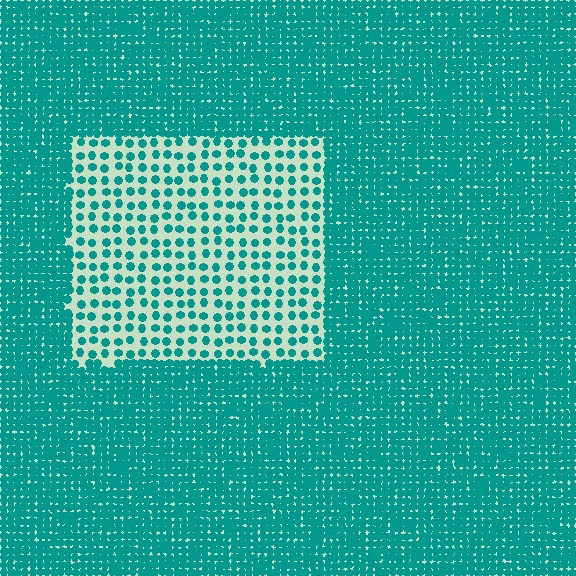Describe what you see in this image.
The image contains small teal elements arranged at two different densities. A rectangle-shaped region is visible where the elements are less densely packed than the surrounding area.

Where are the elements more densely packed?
The elements are more densely packed outside the rectangle boundary.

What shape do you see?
I see a rectangle.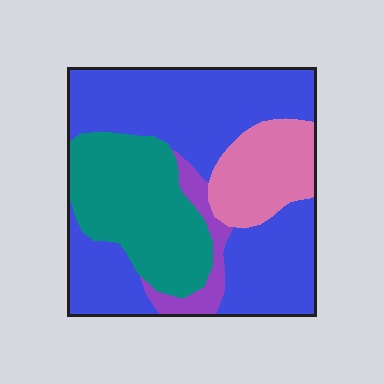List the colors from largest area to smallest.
From largest to smallest: blue, teal, pink, purple.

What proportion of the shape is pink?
Pink takes up about one eighth (1/8) of the shape.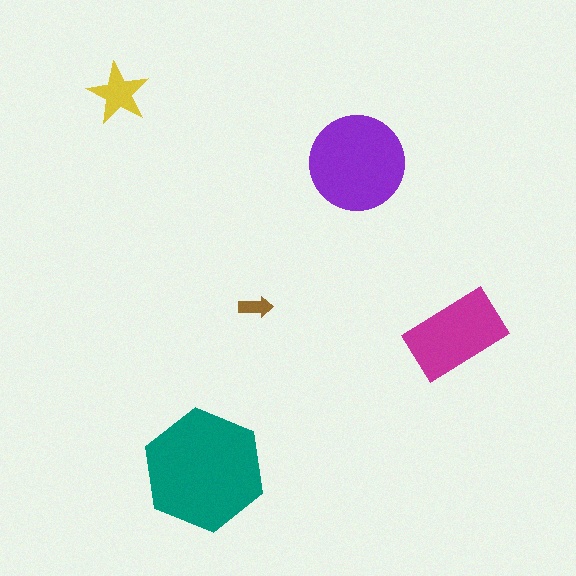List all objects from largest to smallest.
The teal hexagon, the purple circle, the magenta rectangle, the yellow star, the brown arrow.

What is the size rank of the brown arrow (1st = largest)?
5th.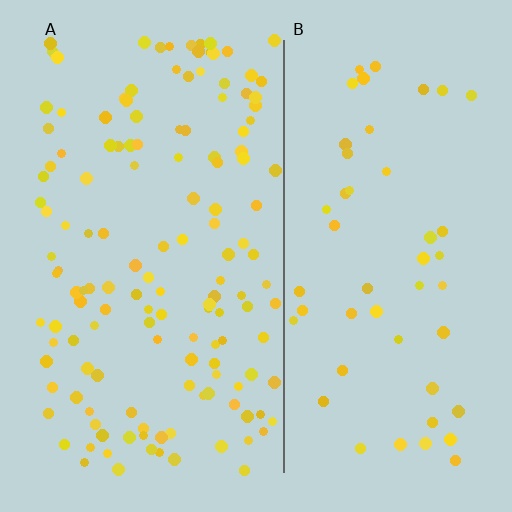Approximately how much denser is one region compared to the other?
Approximately 2.8× — region A over region B.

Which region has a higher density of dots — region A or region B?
A (the left).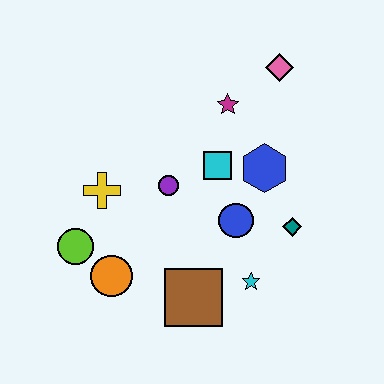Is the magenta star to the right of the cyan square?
Yes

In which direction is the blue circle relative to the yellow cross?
The blue circle is to the right of the yellow cross.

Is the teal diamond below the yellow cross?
Yes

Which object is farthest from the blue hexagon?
The lime circle is farthest from the blue hexagon.